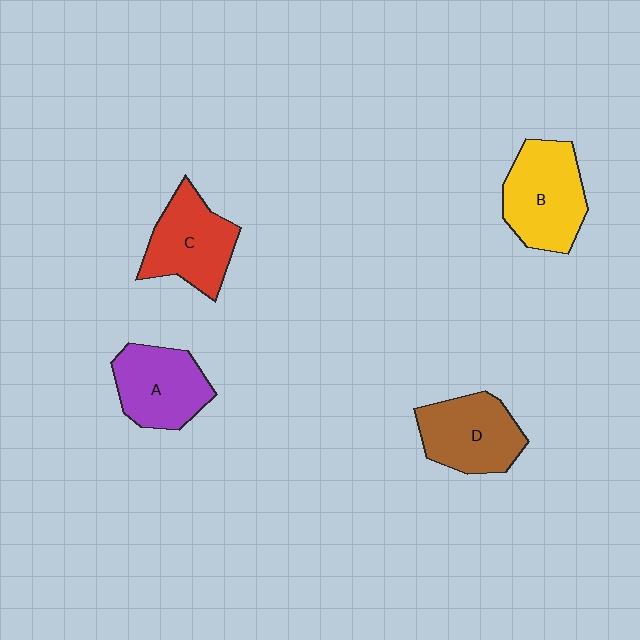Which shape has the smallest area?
Shape A (purple).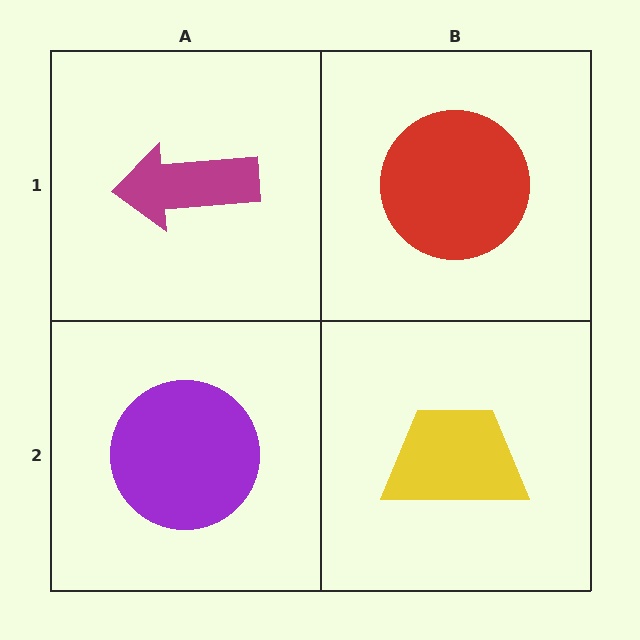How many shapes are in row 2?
2 shapes.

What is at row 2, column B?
A yellow trapezoid.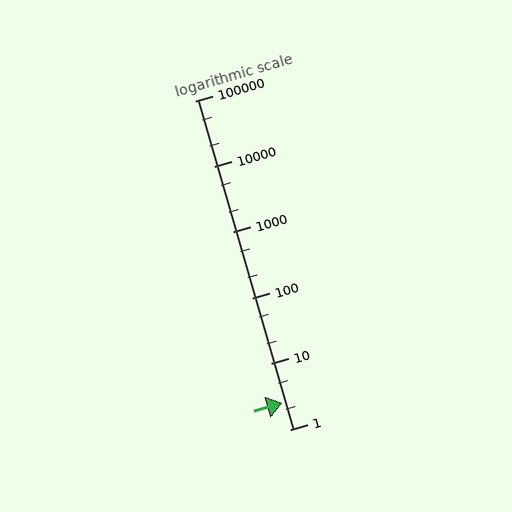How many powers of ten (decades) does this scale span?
The scale spans 5 decades, from 1 to 100000.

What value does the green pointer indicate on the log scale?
The pointer indicates approximately 2.5.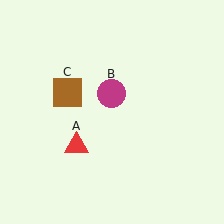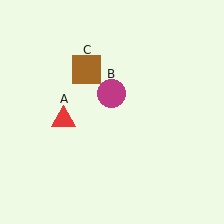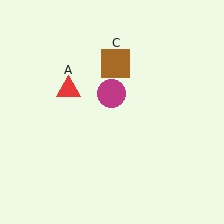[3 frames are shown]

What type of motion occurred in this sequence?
The red triangle (object A), brown square (object C) rotated clockwise around the center of the scene.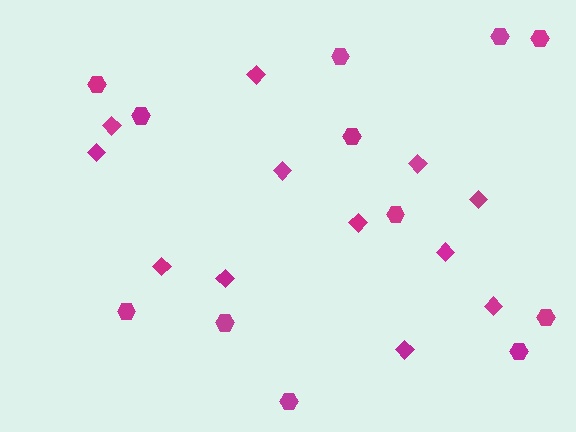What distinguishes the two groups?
There are 2 groups: one group of diamonds (12) and one group of hexagons (12).